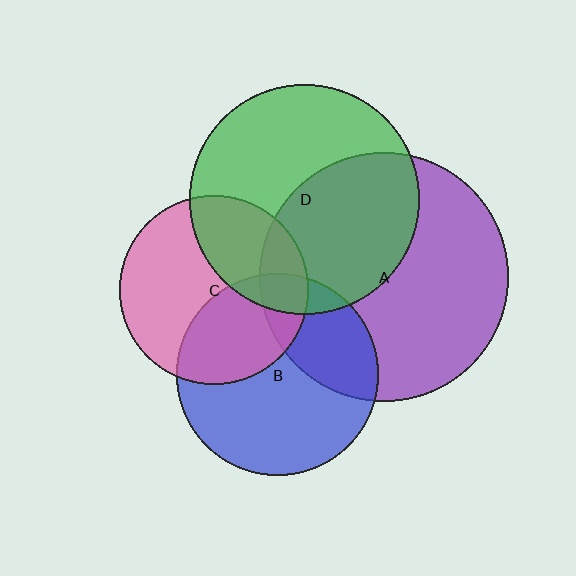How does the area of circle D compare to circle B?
Approximately 1.3 times.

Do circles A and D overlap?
Yes.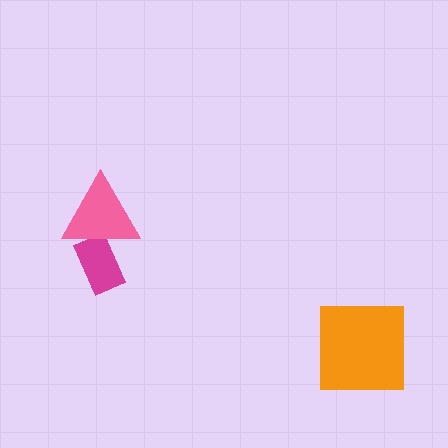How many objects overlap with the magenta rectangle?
1 object overlaps with the magenta rectangle.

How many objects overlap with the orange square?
0 objects overlap with the orange square.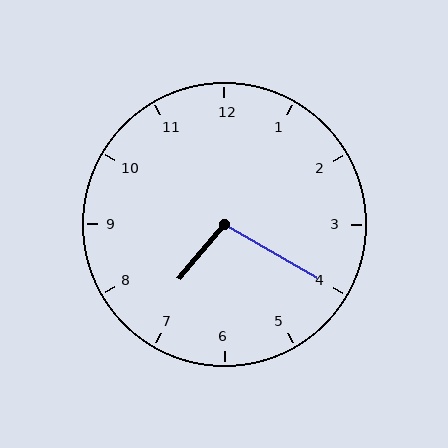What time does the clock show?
7:20.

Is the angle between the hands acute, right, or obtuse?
It is obtuse.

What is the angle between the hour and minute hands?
Approximately 100 degrees.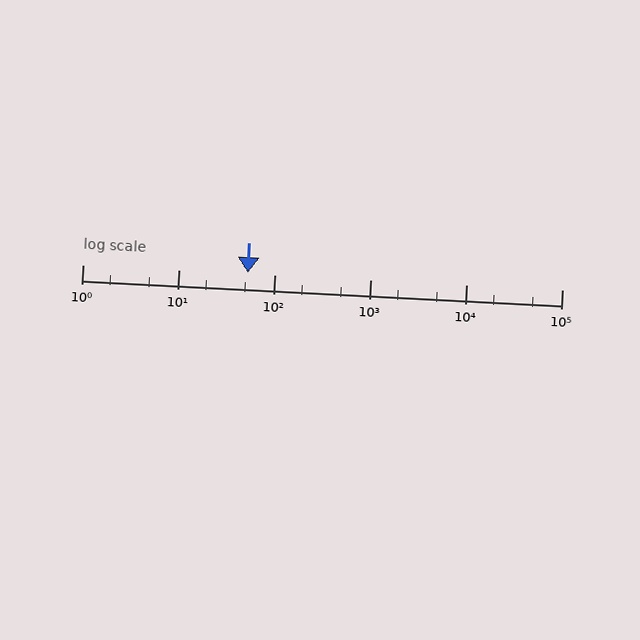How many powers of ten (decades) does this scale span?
The scale spans 5 decades, from 1 to 100000.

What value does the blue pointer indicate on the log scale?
The pointer indicates approximately 53.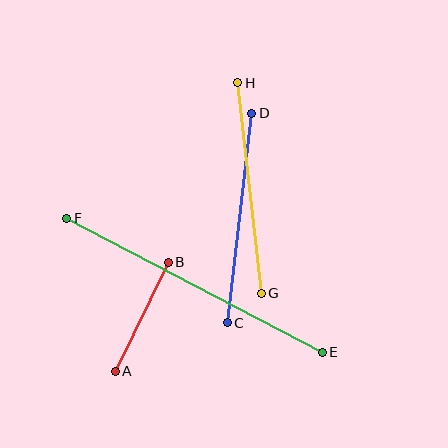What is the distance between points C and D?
The distance is approximately 211 pixels.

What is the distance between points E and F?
The distance is approximately 288 pixels.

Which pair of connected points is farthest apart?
Points E and F are farthest apart.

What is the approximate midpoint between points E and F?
The midpoint is at approximately (194, 285) pixels.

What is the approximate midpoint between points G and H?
The midpoint is at approximately (250, 188) pixels.